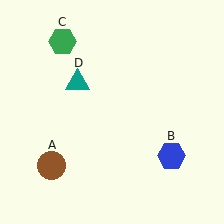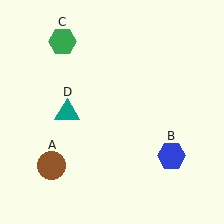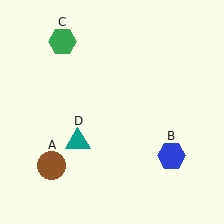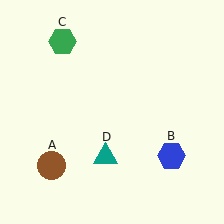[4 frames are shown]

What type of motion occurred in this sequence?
The teal triangle (object D) rotated counterclockwise around the center of the scene.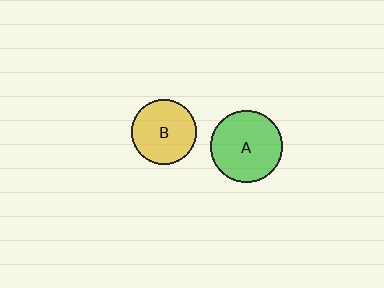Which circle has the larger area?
Circle A (green).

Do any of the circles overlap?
No, none of the circles overlap.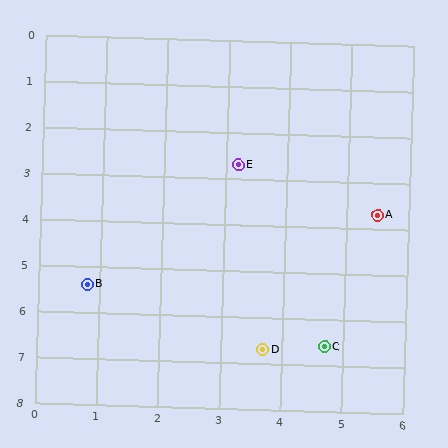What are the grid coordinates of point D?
Point D is at approximately (3.7, 6.7).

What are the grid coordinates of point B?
Point B is at approximately (0.8, 5.4).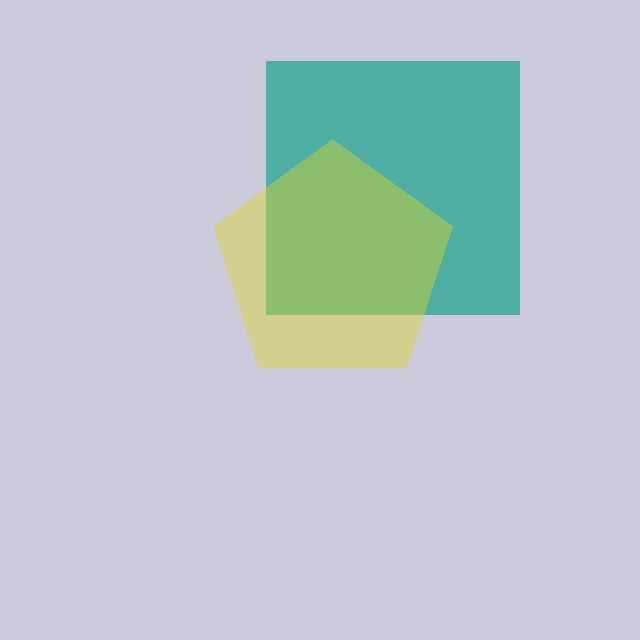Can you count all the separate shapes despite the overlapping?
Yes, there are 2 separate shapes.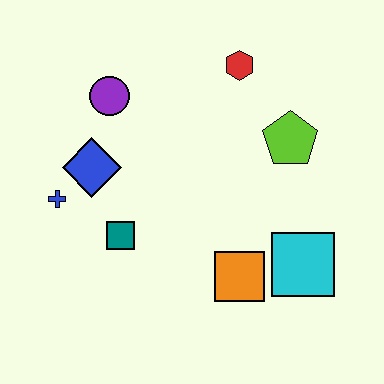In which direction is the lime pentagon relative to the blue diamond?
The lime pentagon is to the right of the blue diamond.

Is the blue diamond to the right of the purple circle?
No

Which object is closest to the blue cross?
The blue diamond is closest to the blue cross.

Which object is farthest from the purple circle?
The cyan square is farthest from the purple circle.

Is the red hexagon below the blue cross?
No